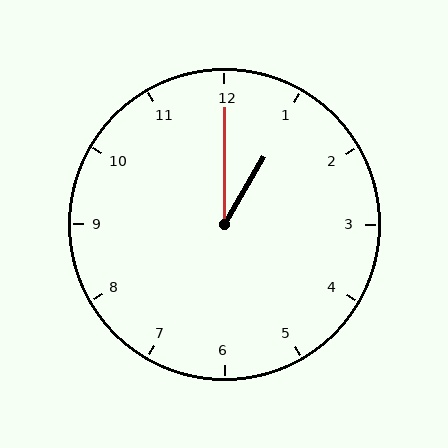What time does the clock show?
1:00.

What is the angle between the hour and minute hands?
Approximately 30 degrees.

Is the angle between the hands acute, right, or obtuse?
It is acute.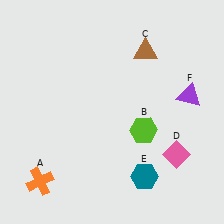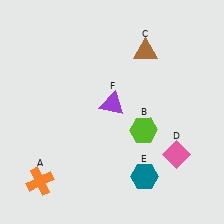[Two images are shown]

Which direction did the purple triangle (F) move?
The purple triangle (F) moved left.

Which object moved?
The purple triangle (F) moved left.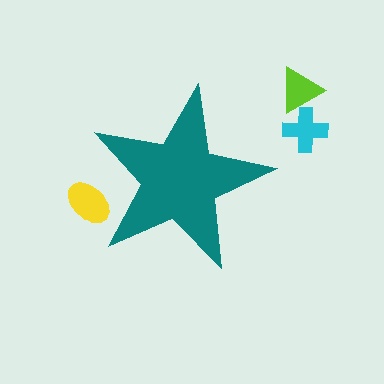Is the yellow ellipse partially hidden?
Yes, the yellow ellipse is partially hidden behind the teal star.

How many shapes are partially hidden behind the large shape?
1 shape is partially hidden.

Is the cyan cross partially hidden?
No, the cyan cross is fully visible.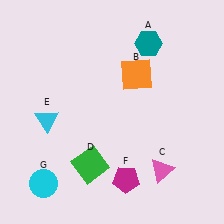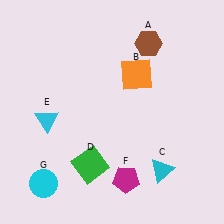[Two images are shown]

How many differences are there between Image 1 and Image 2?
There are 2 differences between the two images.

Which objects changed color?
A changed from teal to brown. C changed from pink to cyan.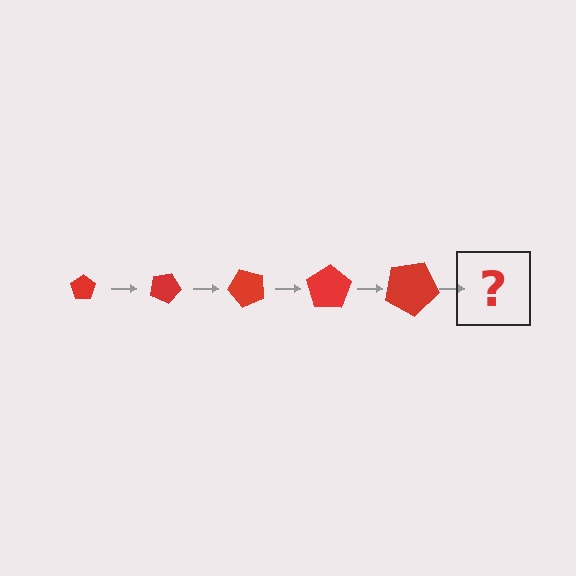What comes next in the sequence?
The next element should be a pentagon, larger than the previous one and rotated 125 degrees from the start.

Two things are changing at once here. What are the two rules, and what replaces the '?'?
The two rules are that the pentagon grows larger each step and it rotates 25 degrees each step. The '?' should be a pentagon, larger than the previous one and rotated 125 degrees from the start.